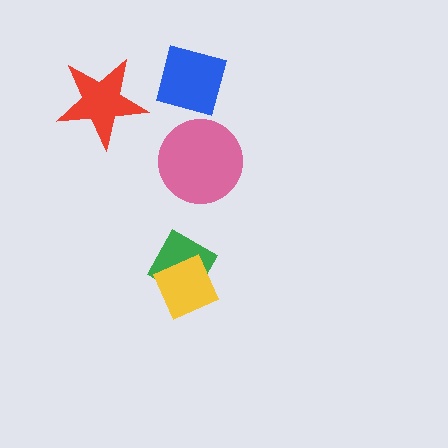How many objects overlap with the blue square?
0 objects overlap with the blue square.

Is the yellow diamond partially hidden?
No, no other shape covers it.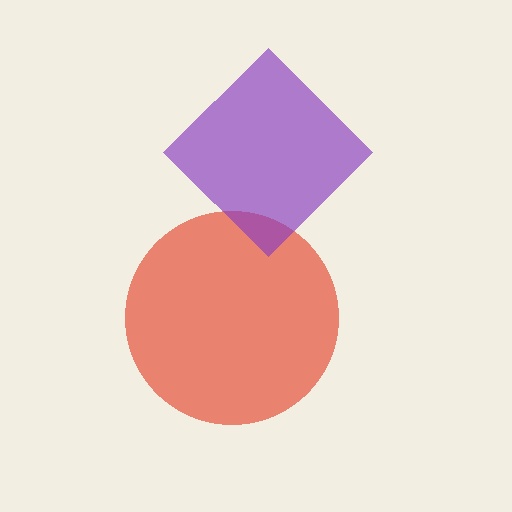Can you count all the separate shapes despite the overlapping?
Yes, there are 2 separate shapes.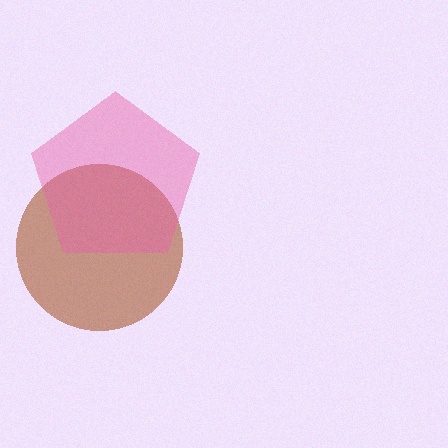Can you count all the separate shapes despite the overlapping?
Yes, there are 2 separate shapes.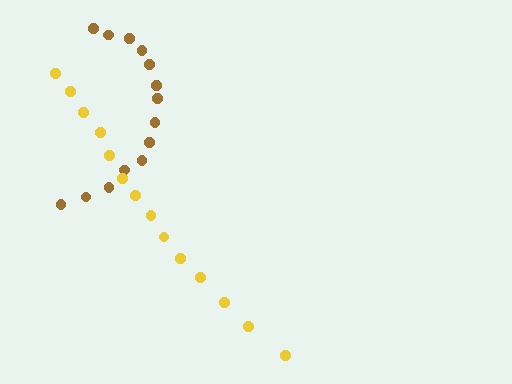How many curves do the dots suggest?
There are 2 distinct paths.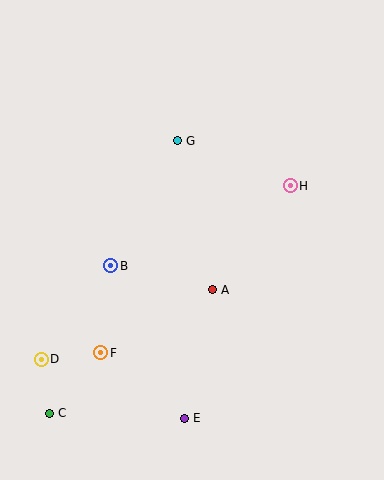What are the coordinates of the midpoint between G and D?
The midpoint between G and D is at (109, 250).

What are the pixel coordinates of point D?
Point D is at (41, 359).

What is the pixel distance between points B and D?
The distance between B and D is 116 pixels.